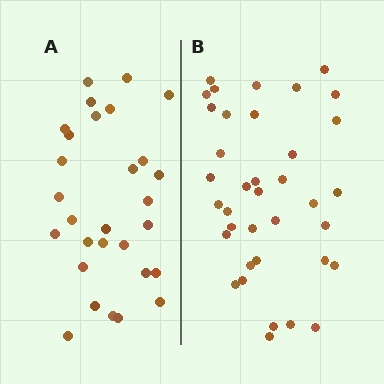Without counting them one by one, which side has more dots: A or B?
Region B (the right region) has more dots.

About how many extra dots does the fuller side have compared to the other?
Region B has roughly 8 or so more dots than region A.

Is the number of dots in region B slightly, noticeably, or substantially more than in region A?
Region B has noticeably more, but not dramatically so. The ratio is roughly 1.3 to 1.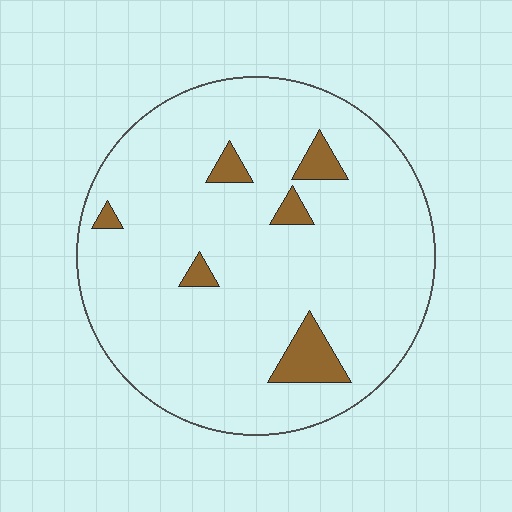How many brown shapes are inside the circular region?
6.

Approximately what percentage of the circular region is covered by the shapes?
Approximately 10%.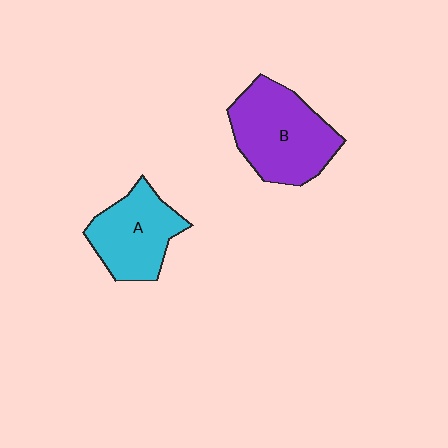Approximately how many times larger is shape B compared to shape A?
Approximately 1.3 times.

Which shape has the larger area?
Shape B (purple).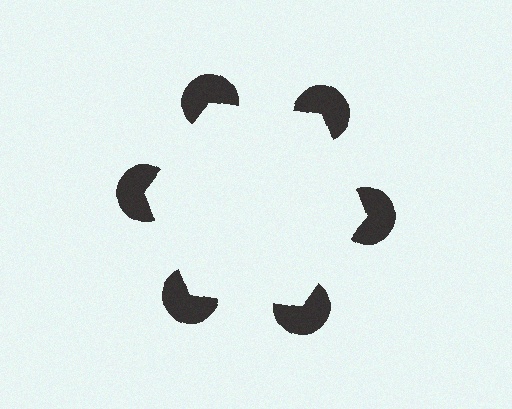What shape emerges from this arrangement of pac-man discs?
An illusory hexagon — its edges are inferred from the aligned wedge cuts in the pac-man discs, not physically drawn.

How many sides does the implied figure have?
6 sides.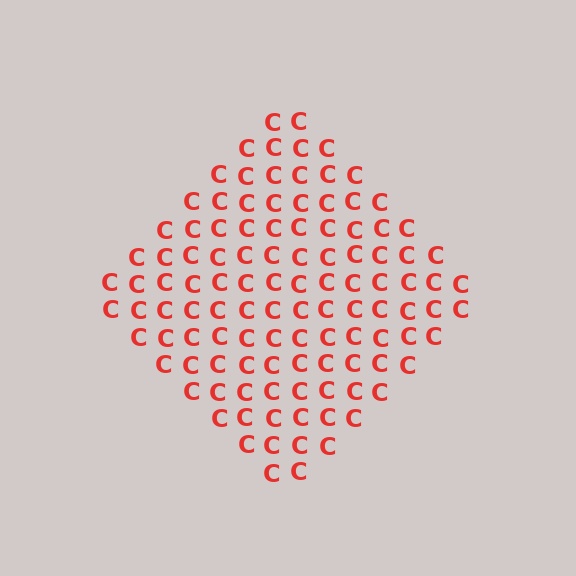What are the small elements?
The small elements are letter C's.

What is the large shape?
The large shape is a diamond.